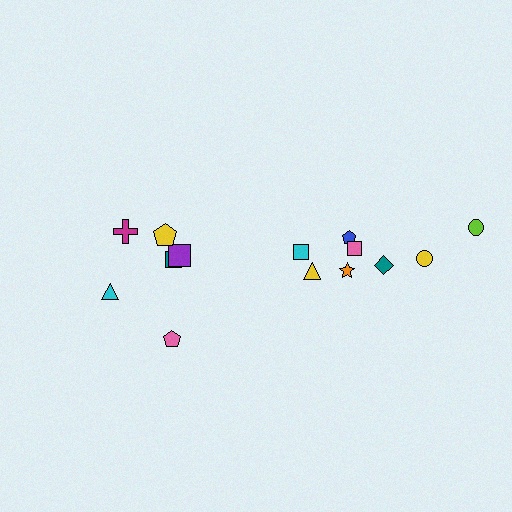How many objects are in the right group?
There are 8 objects.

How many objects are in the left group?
There are 6 objects.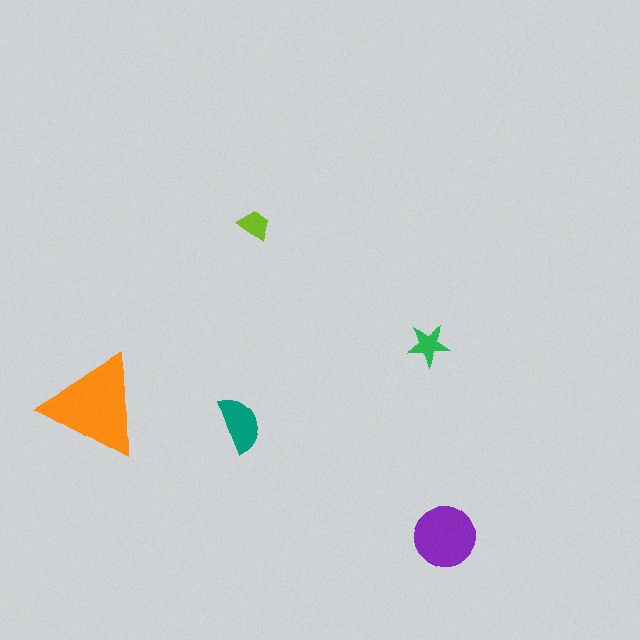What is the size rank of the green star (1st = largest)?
4th.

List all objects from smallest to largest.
The lime trapezoid, the green star, the teal semicircle, the purple circle, the orange triangle.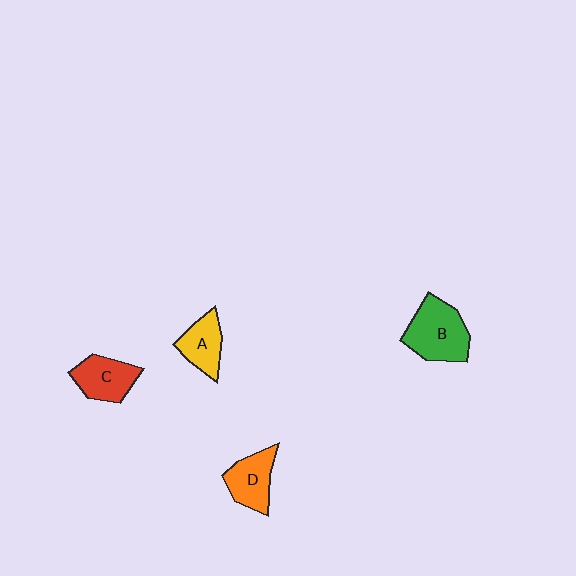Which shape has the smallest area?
Shape A (yellow).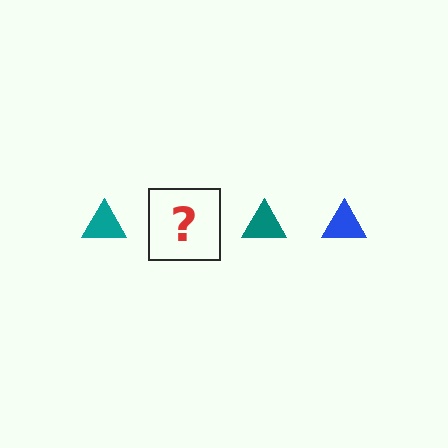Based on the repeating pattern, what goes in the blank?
The blank should be a blue triangle.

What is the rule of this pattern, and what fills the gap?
The rule is that the pattern cycles through teal, blue triangles. The gap should be filled with a blue triangle.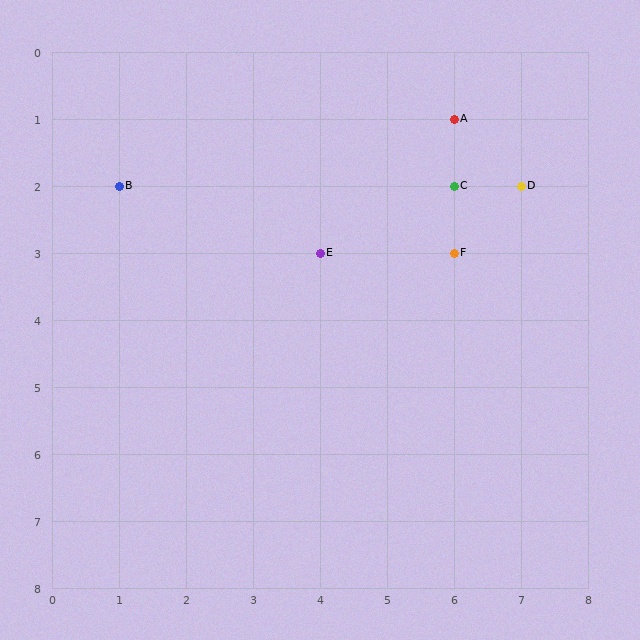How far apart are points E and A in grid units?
Points E and A are 2 columns and 2 rows apart (about 2.8 grid units diagonally).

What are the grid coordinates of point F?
Point F is at grid coordinates (6, 3).